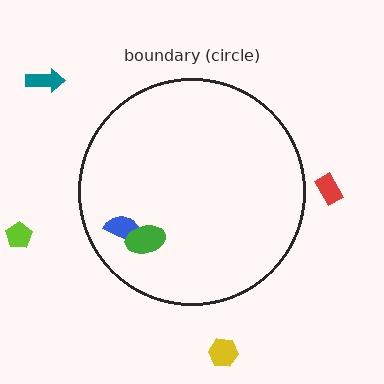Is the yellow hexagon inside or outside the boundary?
Outside.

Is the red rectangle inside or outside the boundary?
Outside.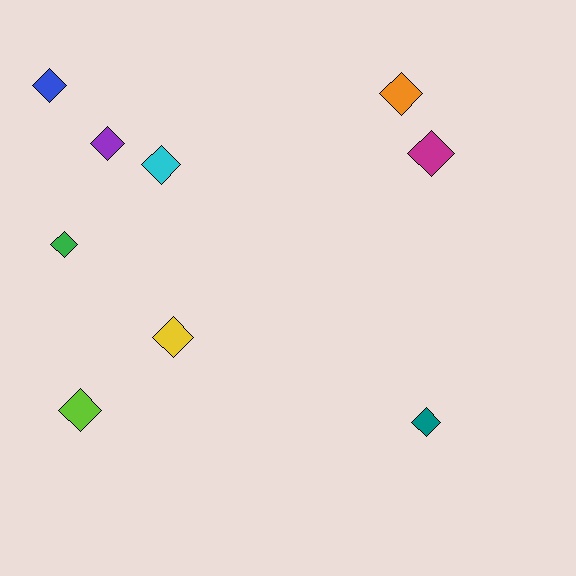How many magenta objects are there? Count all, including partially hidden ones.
There is 1 magenta object.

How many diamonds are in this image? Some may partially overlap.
There are 9 diamonds.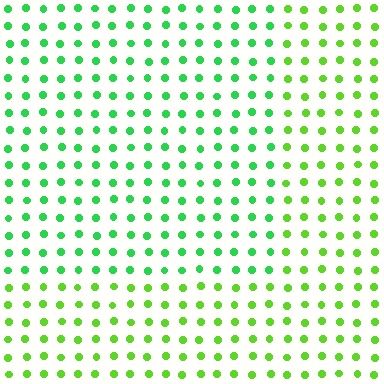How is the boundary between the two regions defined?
The boundary is defined purely by a slight shift in hue (about 31 degrees). Spacing, size, and orientation are identical on both sides.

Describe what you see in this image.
The image is filled with small lime elements in a uniform arrangement. A rectangle-shaped region is visible where the elements are tinted to a slightly different hue, forming a subtle color boundary.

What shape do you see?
I see a rectangle.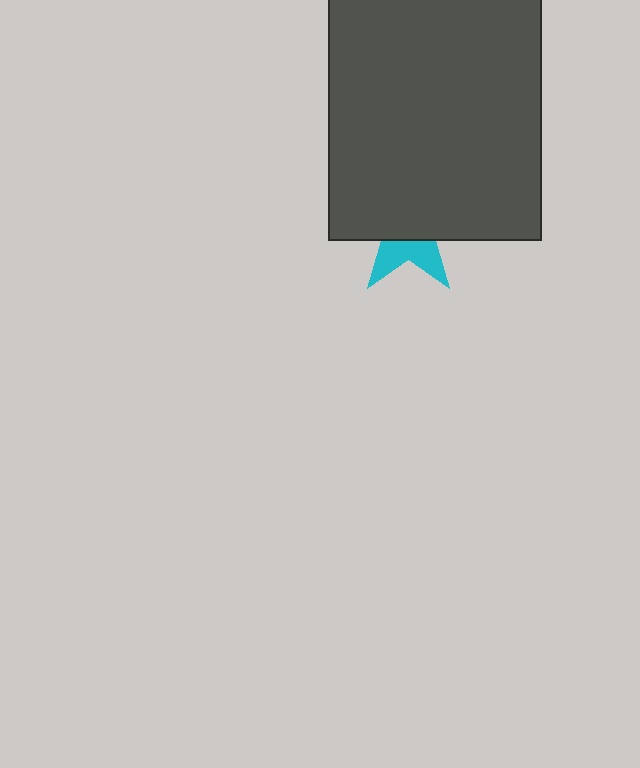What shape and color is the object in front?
The object in front is a dark gray rectangle.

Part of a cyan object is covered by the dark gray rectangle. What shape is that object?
It is a star.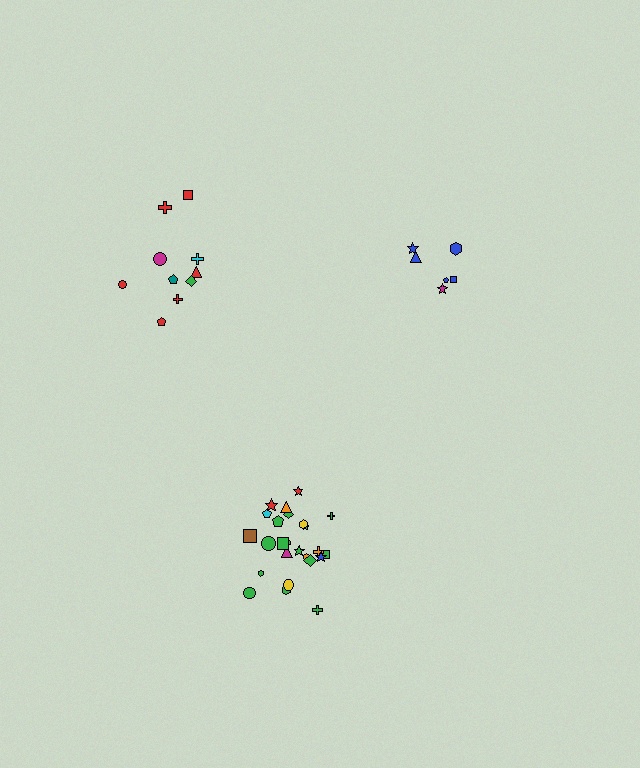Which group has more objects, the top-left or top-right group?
The top-left group.